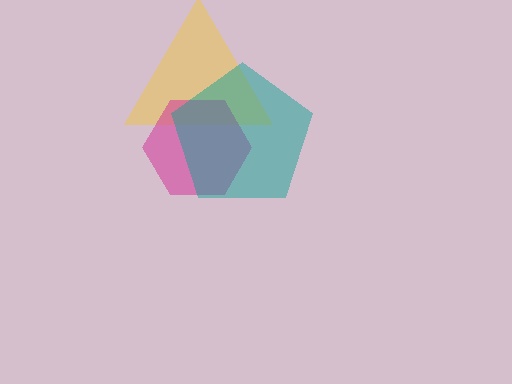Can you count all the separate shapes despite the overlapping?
Yes, there are 3 separate shapes.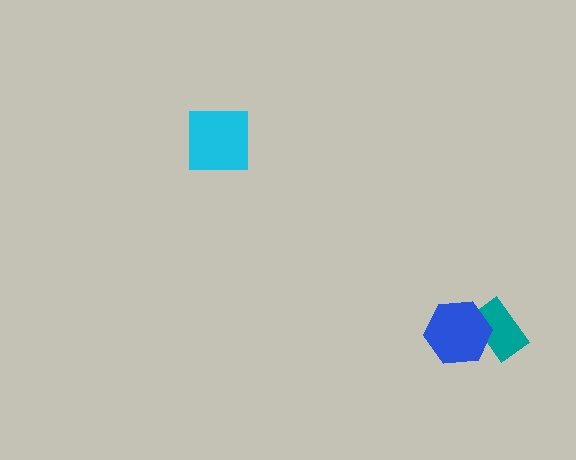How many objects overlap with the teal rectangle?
1 object overlaps with the teal rectangle.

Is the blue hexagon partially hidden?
No, no other shape covers it.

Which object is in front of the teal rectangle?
The blue hexagon is in front of the teal rectangle.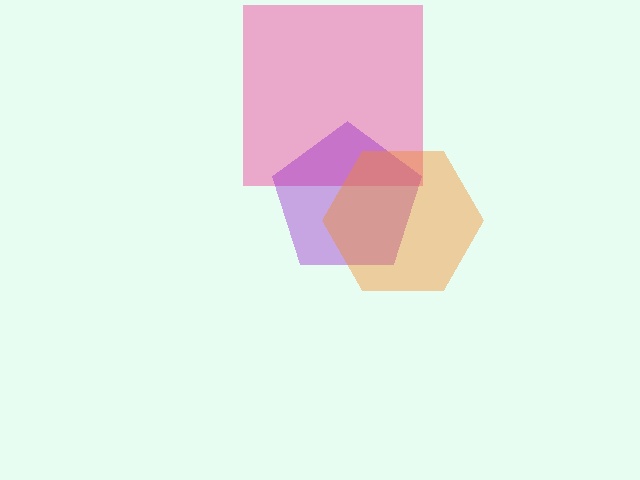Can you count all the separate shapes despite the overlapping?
Yes, there are 3 separate shapes.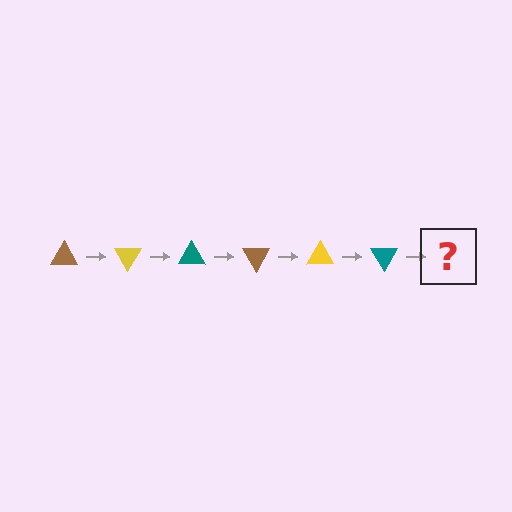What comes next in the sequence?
The next element should be a brown triangle, rotated 360 degrees from the start.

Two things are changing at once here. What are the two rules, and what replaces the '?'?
The two rules are that it rotates 60 degrees each step and the color cycles through brown, yellow, and teal. The '?' should be a brown triangle, rotated 360 degrees from the start.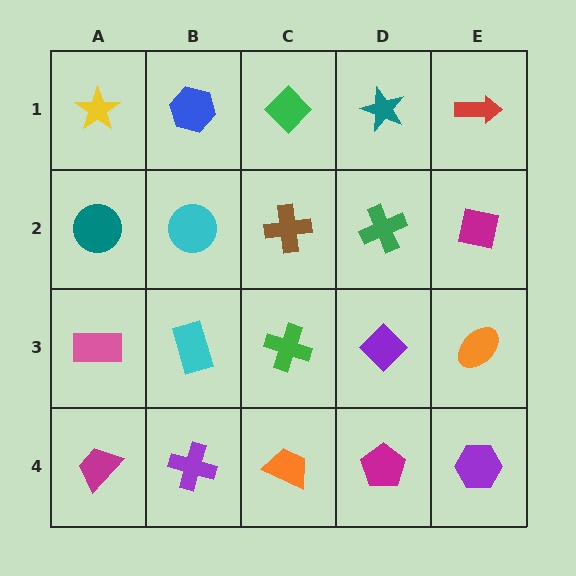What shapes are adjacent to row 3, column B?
A cyan circle (row 2, column B), a purple cross (row 4, column B), a pink rectangle (row 3, column A), a green cross (row 3, column C).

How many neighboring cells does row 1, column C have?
3.